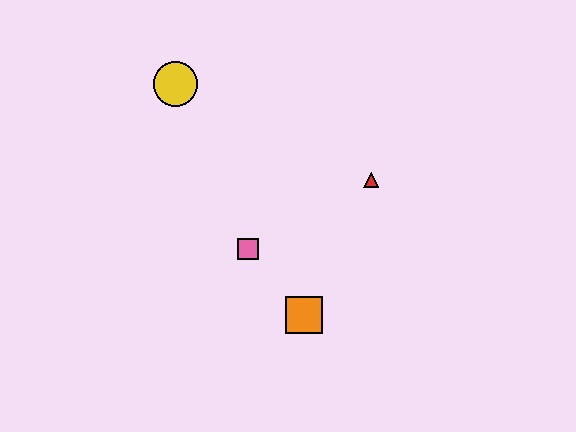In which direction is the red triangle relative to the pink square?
The red triangle is to the right of the pink square.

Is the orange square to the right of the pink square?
Yes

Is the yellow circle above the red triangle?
Yes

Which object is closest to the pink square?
The orange square is closest to the pink square.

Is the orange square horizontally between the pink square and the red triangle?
Yes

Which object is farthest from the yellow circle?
The orange square is farthest from the yellow circle.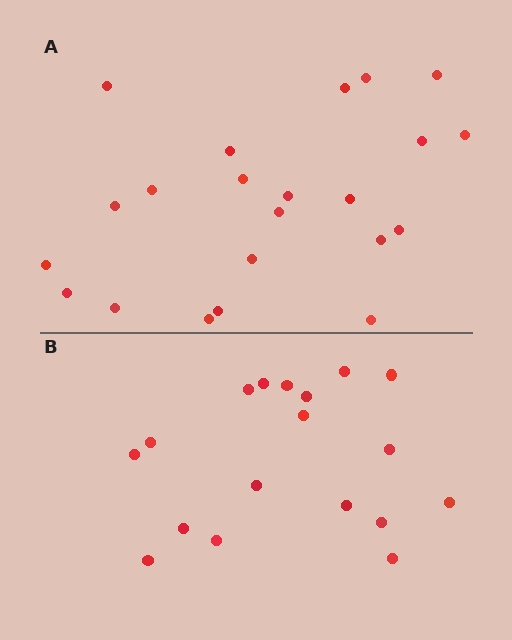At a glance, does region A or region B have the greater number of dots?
Region A (the top region) has more dots.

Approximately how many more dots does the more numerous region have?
Region A has about 4 more dots than region B.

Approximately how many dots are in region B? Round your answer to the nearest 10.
About 20 dots. (The exact count is 18, which rounds to 20.)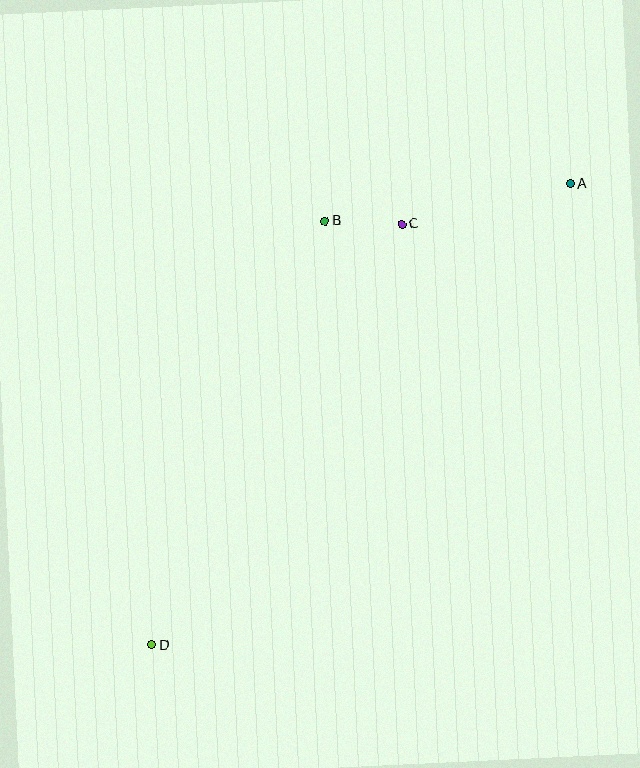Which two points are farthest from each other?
Points A and D are farthest from each other.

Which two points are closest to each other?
Points B and C are closest to each other.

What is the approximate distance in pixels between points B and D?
The distance between B and D is approximately 458 pixels.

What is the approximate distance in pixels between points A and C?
The distance between A and C is approximately 173 pixels.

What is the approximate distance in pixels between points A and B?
The distance between A and B is approximately 248 pixels.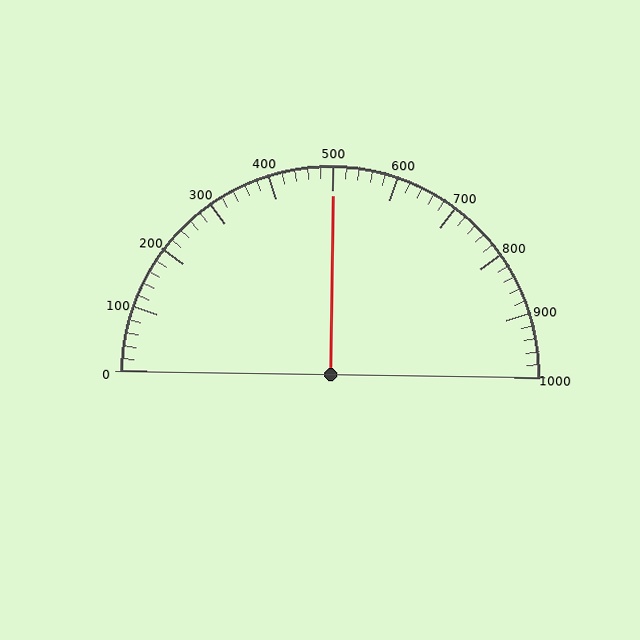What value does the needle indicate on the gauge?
The needle indicates approximately 500.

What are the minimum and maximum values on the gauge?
The gauge ranges from 0 to 1000.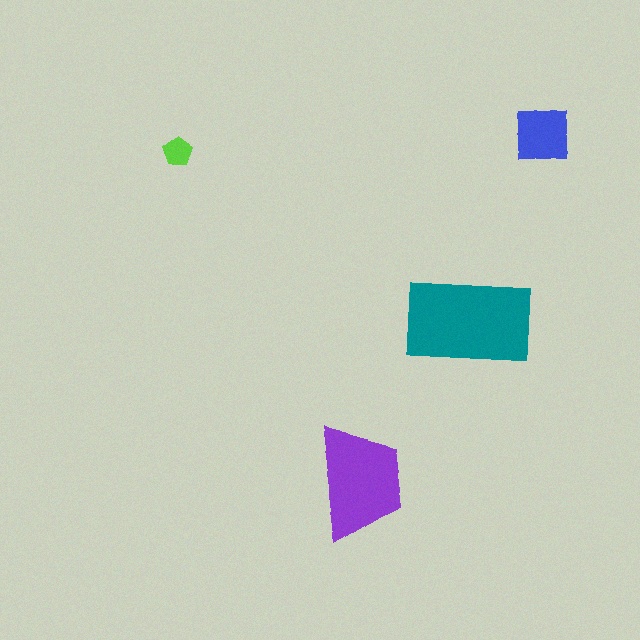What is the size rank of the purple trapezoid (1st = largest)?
2nd.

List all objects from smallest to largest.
The lime pentagon, the blue square, the purple trapezoid, the teal rectangle.